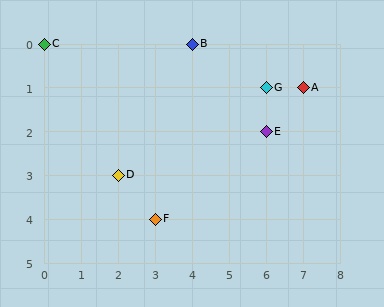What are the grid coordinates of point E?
Point E is at grid coordinates (6, 2).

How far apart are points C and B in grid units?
Points C and B are 4 columns apart.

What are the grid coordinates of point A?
Point A is at grid coordinates (7, 1).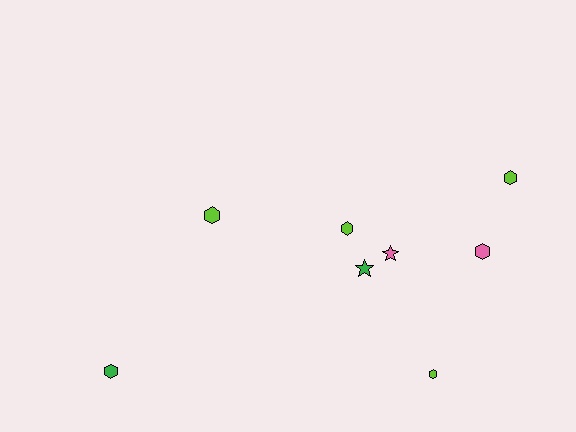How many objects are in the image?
There are 8 objects.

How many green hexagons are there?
There is 1 green hexagon.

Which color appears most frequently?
Lime, with 4 objects.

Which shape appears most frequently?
Hexagon, with 6 objects.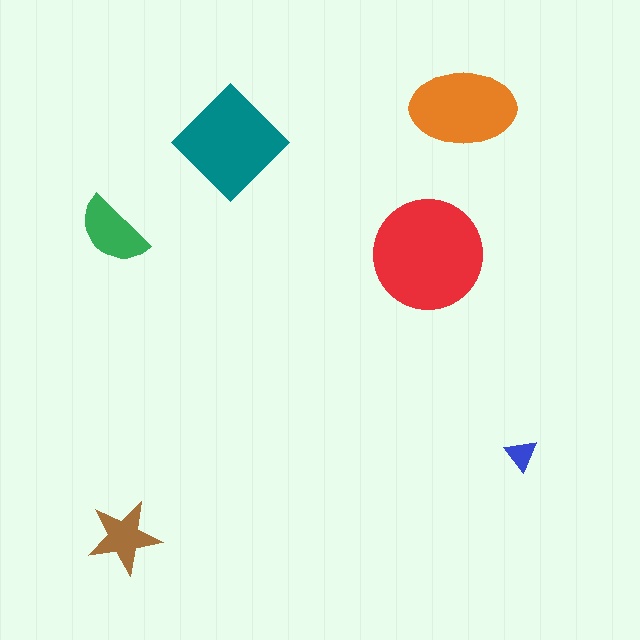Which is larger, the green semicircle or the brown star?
The green semicircle.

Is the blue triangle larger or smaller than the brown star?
Smaller.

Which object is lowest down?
The brown star is bottommost.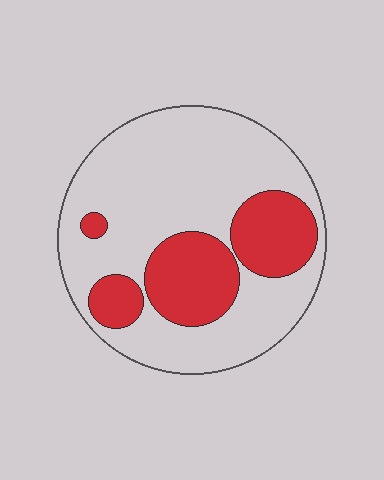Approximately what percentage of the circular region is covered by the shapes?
Approximately 30%.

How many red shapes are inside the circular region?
4.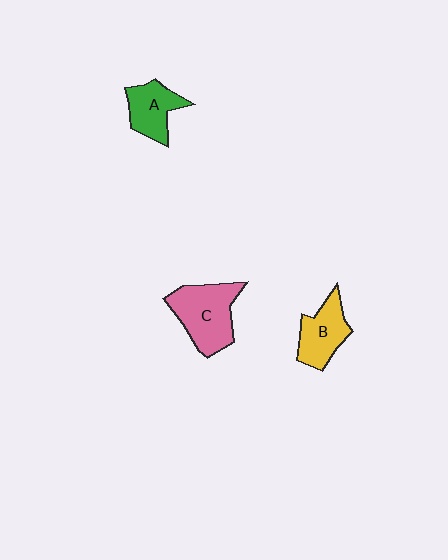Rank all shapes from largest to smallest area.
From largest to smallest: C (pink), B (yellow), A (green).